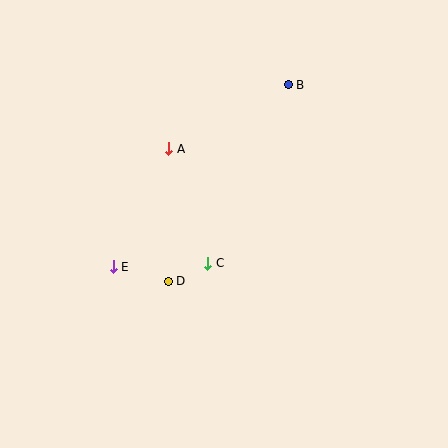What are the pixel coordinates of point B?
Point B is at (288, 85).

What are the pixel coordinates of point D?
Point D is at (168, 281).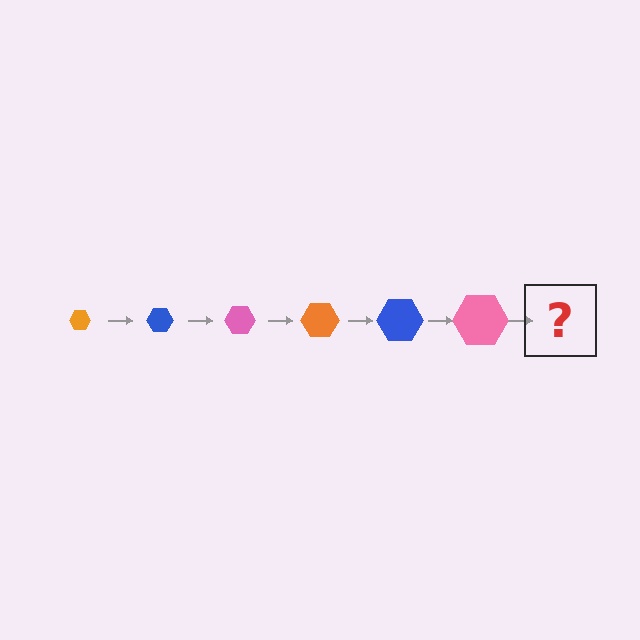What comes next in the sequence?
The next element should be an orange hexagon, larger than the previous one.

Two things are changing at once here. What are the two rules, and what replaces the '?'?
The two rules are that the hexagon grows larger each step and the color cycles through orange, blue, and pink. The '?' should be an orange hexagon, larger than the previous one.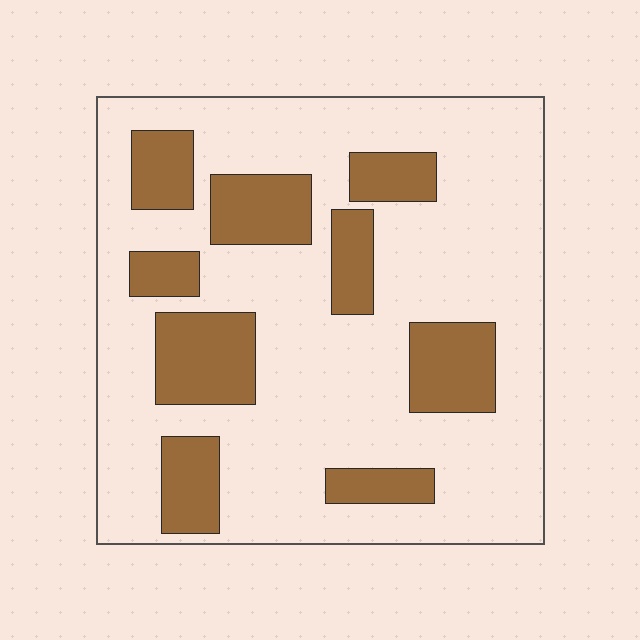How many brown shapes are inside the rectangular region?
9.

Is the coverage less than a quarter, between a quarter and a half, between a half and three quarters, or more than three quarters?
Between a quarter and a half.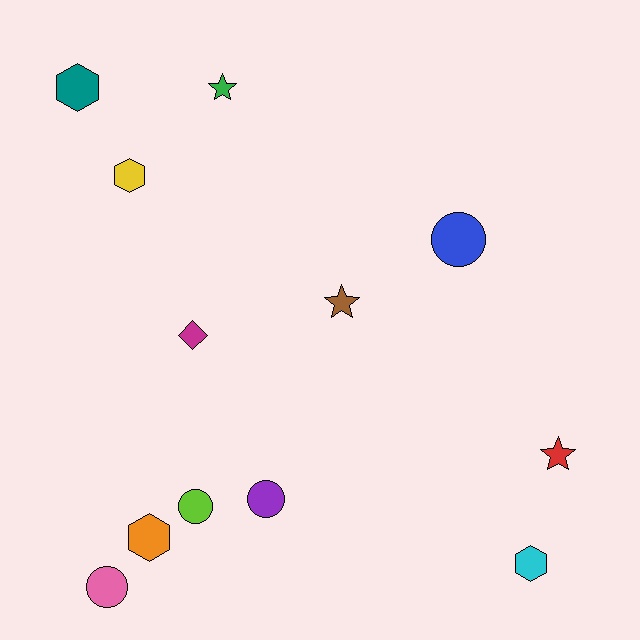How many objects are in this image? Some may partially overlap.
There are 12 objects.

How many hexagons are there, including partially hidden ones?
There are 4 hexagons.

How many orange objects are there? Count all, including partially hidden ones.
There is 1 orange object.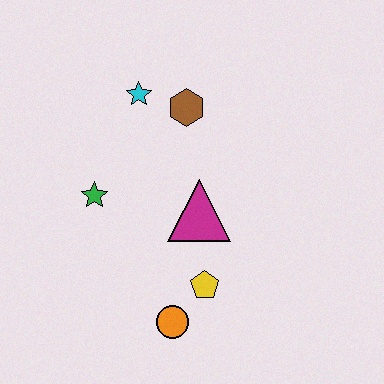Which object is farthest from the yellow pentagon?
The cyan star is farthest from the yellow pentagon.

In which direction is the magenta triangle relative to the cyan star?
The magenta triangle is below the cyan star.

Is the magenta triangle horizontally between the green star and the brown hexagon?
No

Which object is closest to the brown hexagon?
The cyan star is closest to the brown hexagon.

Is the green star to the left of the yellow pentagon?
Yes